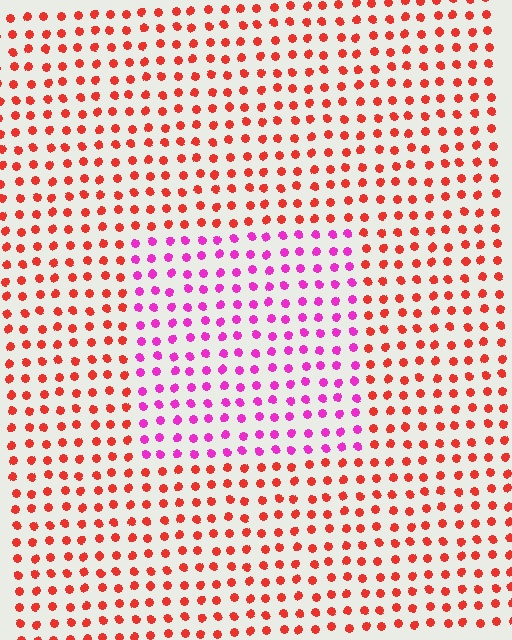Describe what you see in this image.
The image is filled with small red elements in a uniform arrangement. A rectangle-shaped region is visible where the elements are tinted to a slightly different hue, forming a subtle color boundary.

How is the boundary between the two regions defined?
The boundary is defined purely by a slight shift in hue (about 53 degrees). Spacing, size, and orientation are identical on both sides.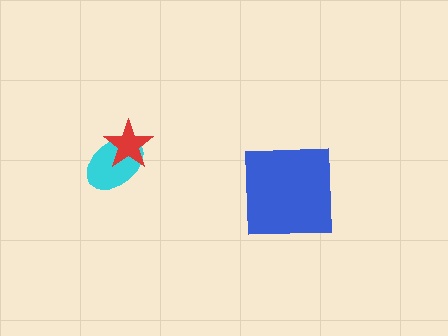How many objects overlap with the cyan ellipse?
1 object overlaps with the cyan ellipse.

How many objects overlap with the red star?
1 object overlaps with the red star.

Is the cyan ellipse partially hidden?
Yes, it is partially covered by another shape.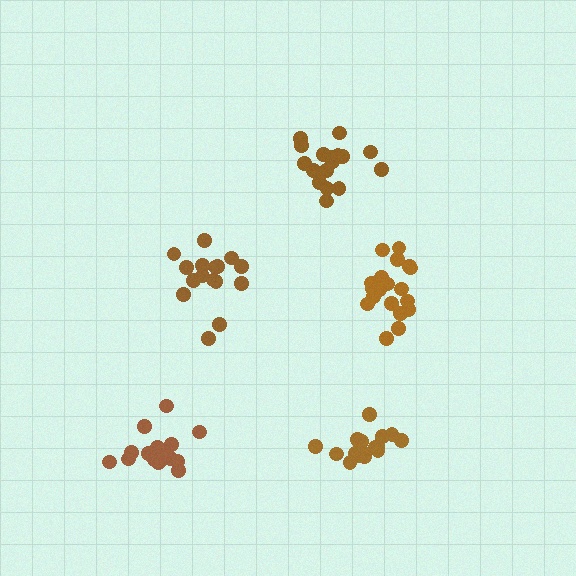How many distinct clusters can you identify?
There are 5 distinct clusters.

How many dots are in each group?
Group 1: 17 dots, Group 2: 20 dots, Group 3: 16 dots, Group 4: 18 dots, Group 5: 19 dots (90 total).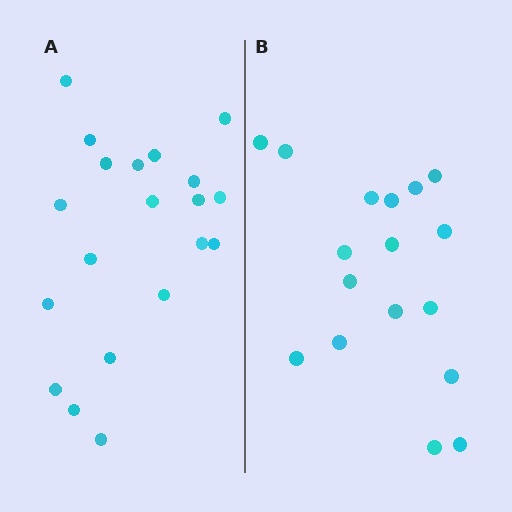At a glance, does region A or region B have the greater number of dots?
Region A (the left region) has more dots.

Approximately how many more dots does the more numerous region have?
Region A has just a few more — roughly 2 or 3 more dots than region B.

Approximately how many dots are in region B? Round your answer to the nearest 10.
About 20 dots. (The exact count is 17, which rounds to 20.)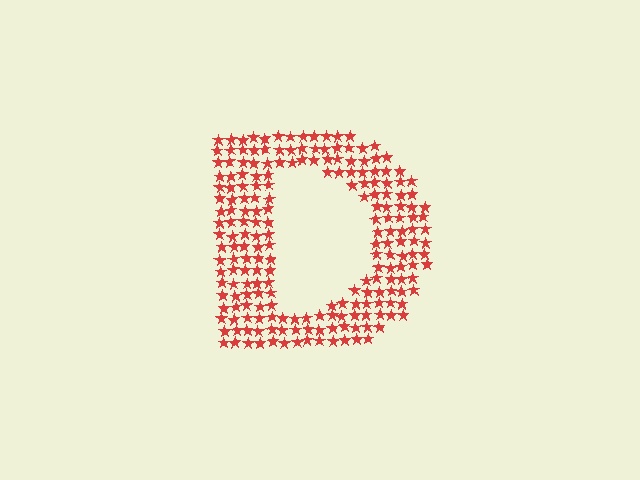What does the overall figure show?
The overall figure shows the letter D.